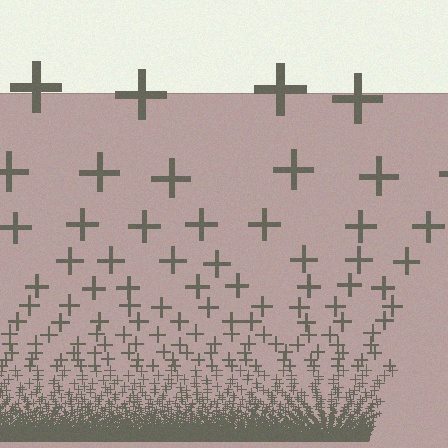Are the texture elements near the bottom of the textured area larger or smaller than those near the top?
Smaller. The gradient is inverted — elements near the bottom are smaller and denser.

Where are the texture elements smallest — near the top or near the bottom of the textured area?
Near the bottom.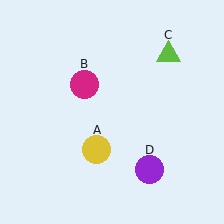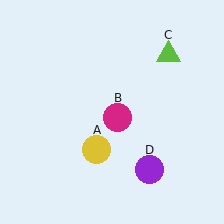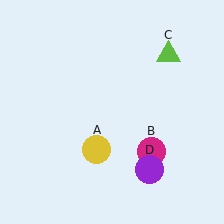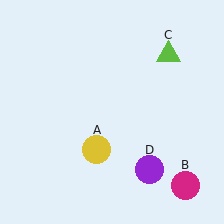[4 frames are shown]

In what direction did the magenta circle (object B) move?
The magenta circle (object B) moved down and to the right.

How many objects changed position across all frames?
1 object changed position: magenta circle (object B).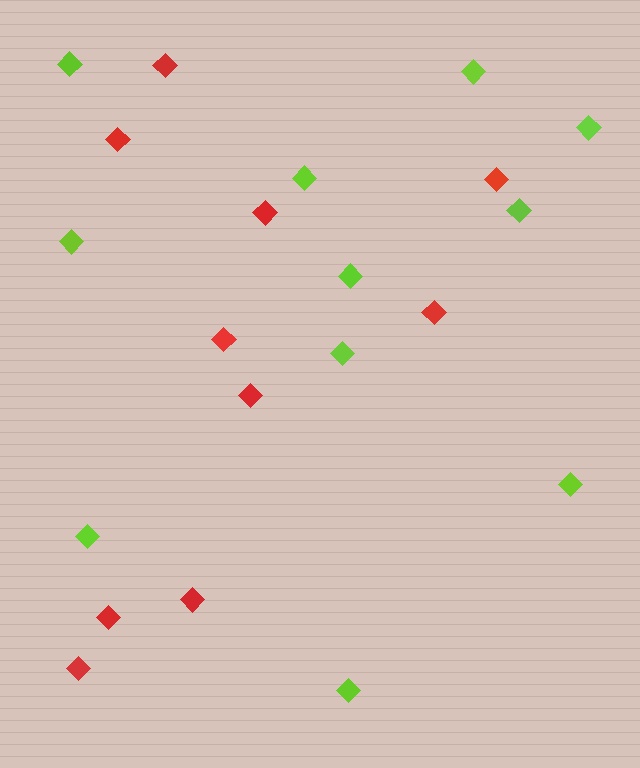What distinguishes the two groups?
There are 2 groups: one group of lime diamonds (11) and one group of red diamonds (10).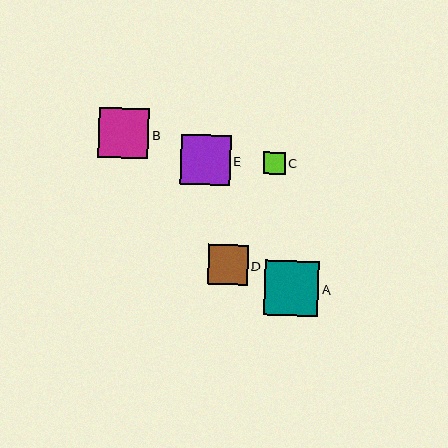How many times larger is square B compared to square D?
Square B is approximately 1.3 times the size of square D.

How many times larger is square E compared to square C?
Square E is approximately 2.3 times the size of square C.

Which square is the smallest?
Square C is the smallest with a size of approximately 22 pixels.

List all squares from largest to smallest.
From largest to smallest: A, B, E, D, C.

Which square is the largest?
Square A is the largest with a size of approximately 55 pixels.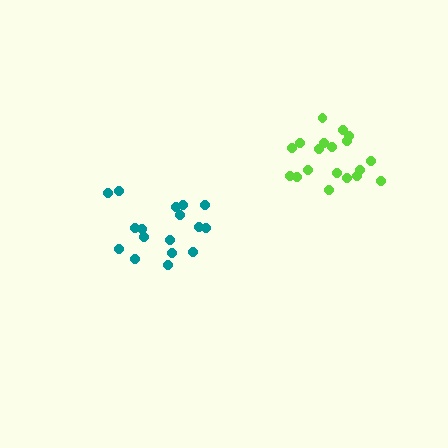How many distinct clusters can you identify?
There are 2 distinct clusters.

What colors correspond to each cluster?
The clusters are colored: teal, lime.